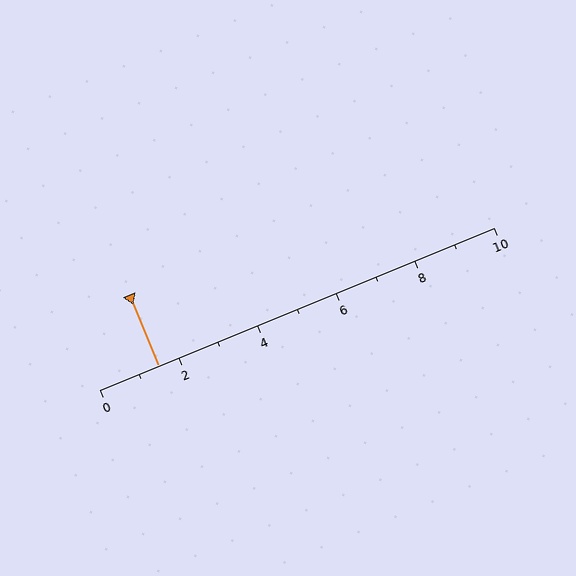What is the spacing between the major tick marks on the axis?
The major ticks are spaced 2 apart.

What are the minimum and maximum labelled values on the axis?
The axis runs from 0 to 10.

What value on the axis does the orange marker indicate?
The marker indicates approximately 1.5.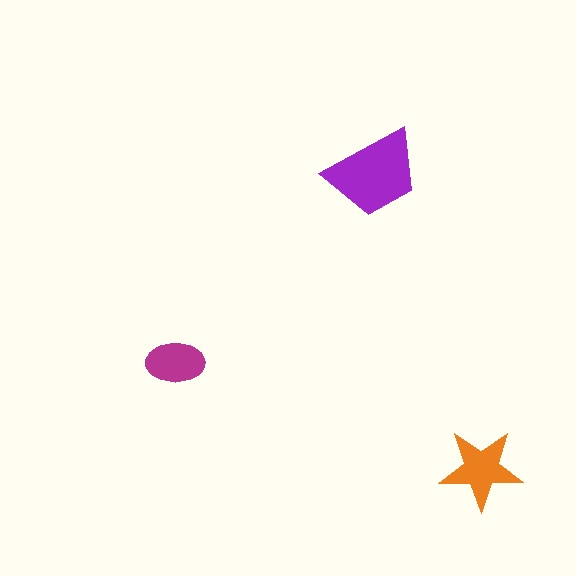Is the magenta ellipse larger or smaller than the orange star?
Smaller.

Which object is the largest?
The purple trapezoid.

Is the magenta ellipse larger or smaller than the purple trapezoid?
Smaller.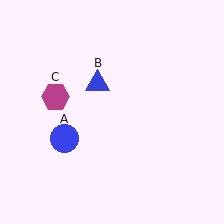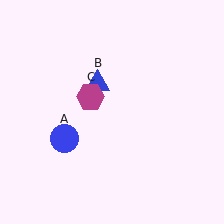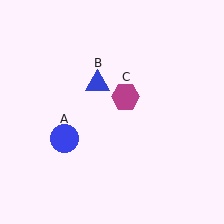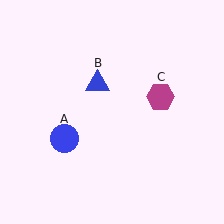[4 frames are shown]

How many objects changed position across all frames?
1 object changed position: magenta hexagon (object C).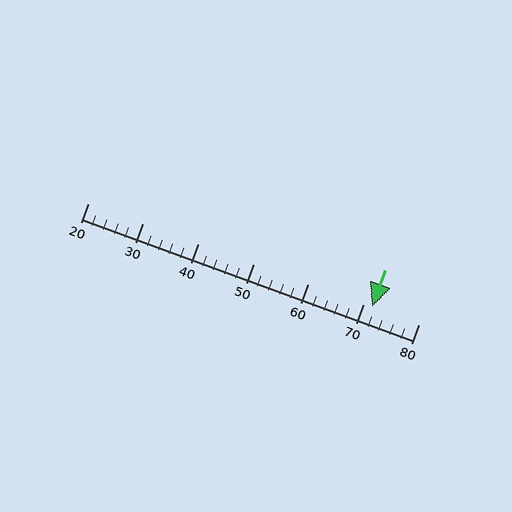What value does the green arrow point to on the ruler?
The green arrow points to approximately 72.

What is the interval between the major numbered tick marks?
The major tick marks are spaced 10 units apart.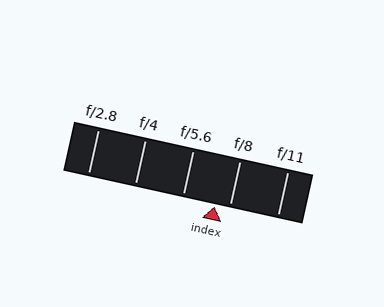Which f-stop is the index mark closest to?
The index mark is closest to f/8.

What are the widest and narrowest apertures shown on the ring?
The widest aperture shown is f/2.8 and the narrowest is f/11.